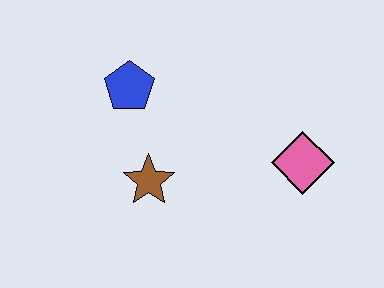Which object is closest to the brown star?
The blue pentagon is closest to the brown star.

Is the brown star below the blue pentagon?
Yes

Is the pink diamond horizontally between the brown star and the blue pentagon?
No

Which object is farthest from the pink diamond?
The blue pentagon is farthest from the pink diamond.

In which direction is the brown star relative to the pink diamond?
The brown star is to the left of the pink diamond.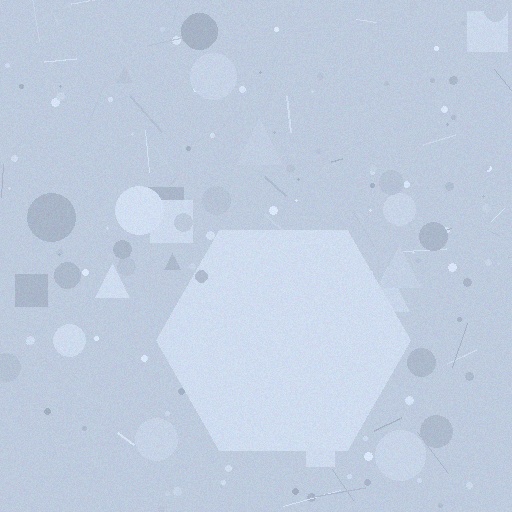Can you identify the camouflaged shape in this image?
The camouflaged shape is a hexagon.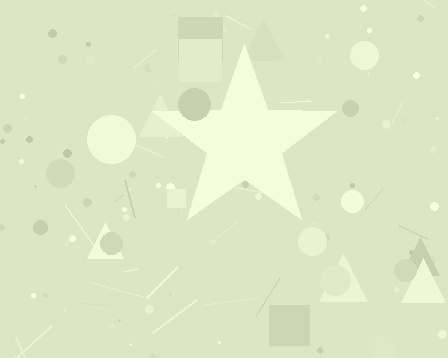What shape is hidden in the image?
A star is hidden in the image.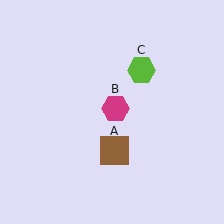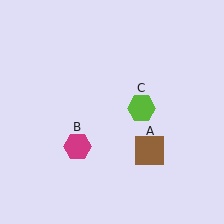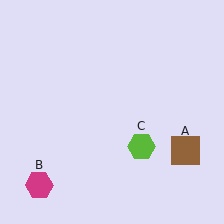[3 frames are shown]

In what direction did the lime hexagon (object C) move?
The lime hexagon (object C) moved down.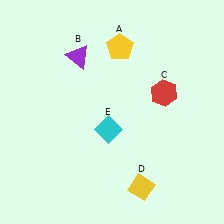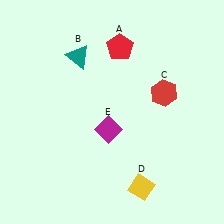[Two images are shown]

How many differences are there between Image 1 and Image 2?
There are 3 differences between the two images.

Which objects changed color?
A changed from yellow to red. B changed from purple to teal. E changed from cyan to magenta.